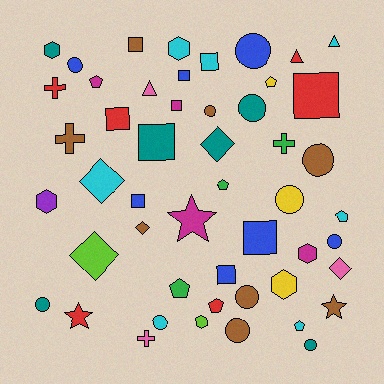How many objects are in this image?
There are 50 objects.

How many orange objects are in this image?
There are no orange objects.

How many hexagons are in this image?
There are 6 hexagons.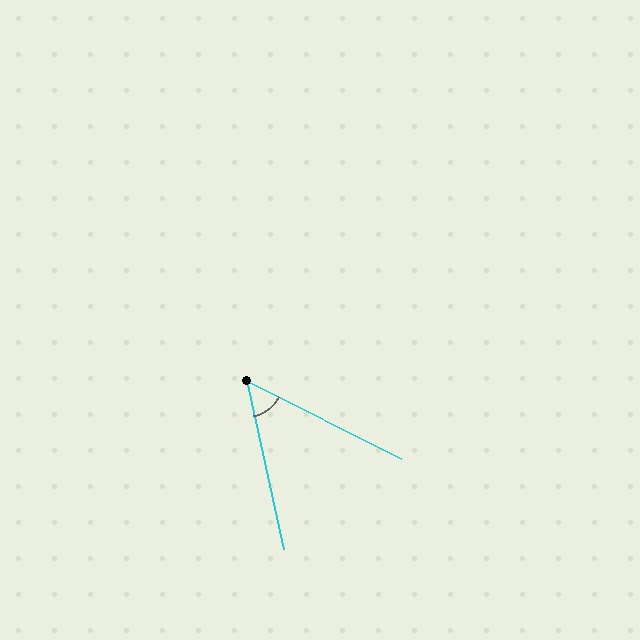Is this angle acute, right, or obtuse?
It is acute.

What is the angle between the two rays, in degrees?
Approximately 51 degrees.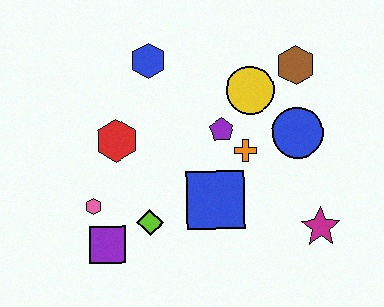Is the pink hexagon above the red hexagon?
No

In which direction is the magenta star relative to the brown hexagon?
The magenta star is below the brown hexagon.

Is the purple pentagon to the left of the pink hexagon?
No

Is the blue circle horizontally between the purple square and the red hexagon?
No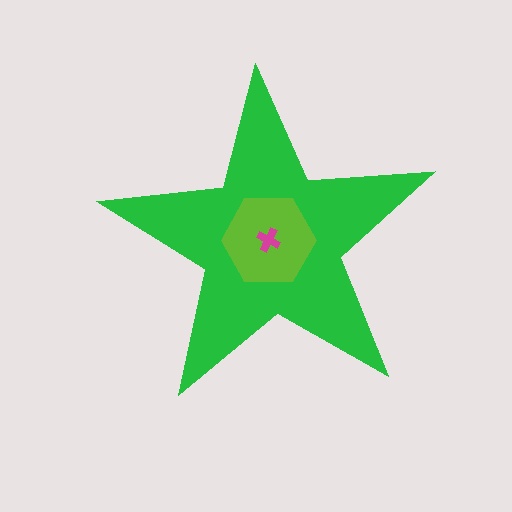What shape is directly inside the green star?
The lime hexagon.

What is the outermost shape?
The green star.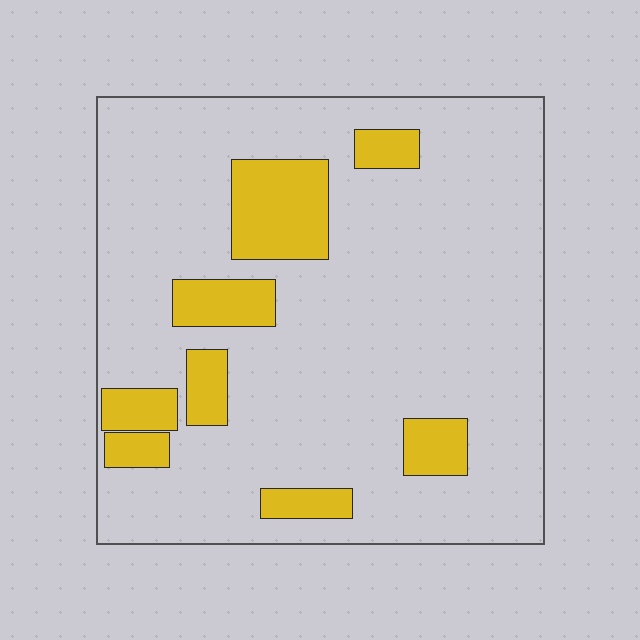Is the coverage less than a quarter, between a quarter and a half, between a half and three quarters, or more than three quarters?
Less than a quarter.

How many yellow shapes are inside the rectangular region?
8.